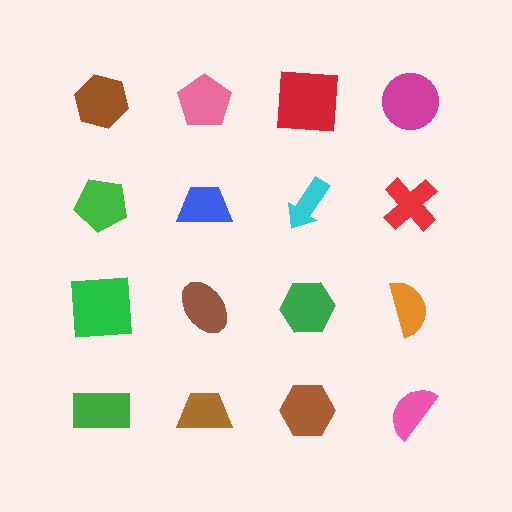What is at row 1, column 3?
A red square.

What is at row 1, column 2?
A pink pentagon.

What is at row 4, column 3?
A brown hexagon.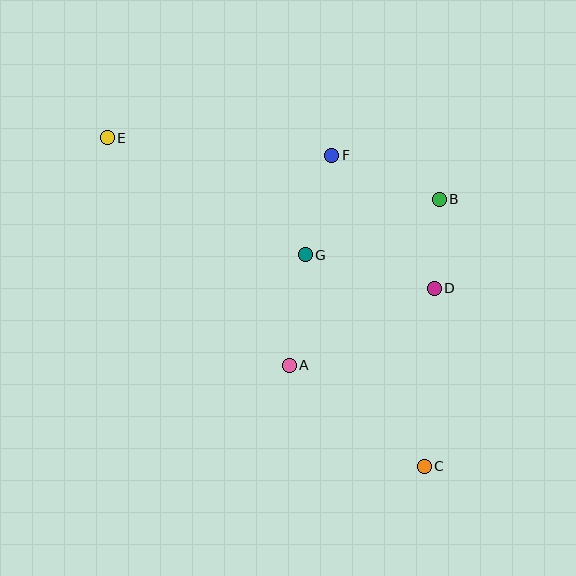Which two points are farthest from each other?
Points C and E are farthest from each other.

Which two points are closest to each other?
Points B and D are closest to each other.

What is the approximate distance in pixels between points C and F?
The distance between C and F is approximately 325 pixels.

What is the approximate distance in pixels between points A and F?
The distance between A and F is approximately 214 pixels.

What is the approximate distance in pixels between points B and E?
The distance between B and E is approximately 337 pixels.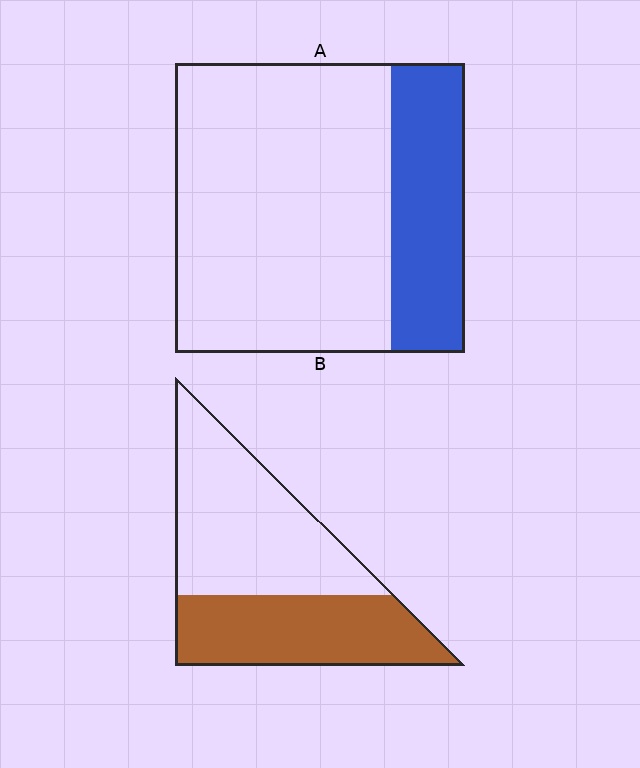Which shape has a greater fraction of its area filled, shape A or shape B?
Shape B.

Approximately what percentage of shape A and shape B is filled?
A is approximately 25% and B is approximately 45%.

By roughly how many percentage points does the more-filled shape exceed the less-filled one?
By roughly 20 percentage points (B over A).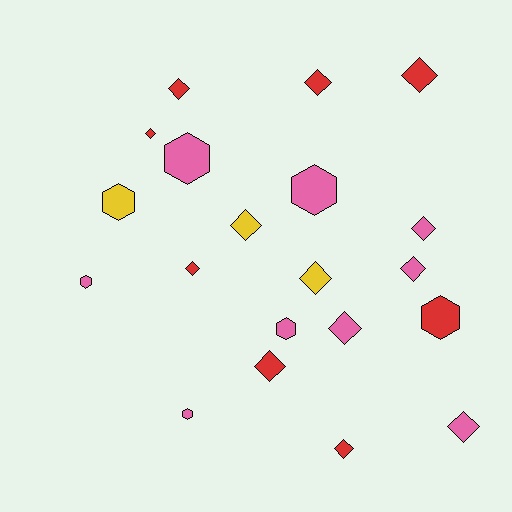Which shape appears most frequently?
Diamond, with 13 objects.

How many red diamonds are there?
There are 7 red diamonds.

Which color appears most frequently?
Pink, with 9 objects.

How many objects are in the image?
There are 20 objects.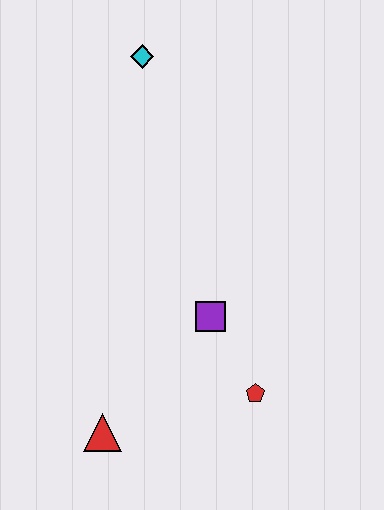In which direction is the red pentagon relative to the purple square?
The red pentagon is below the purple square.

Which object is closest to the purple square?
The red pentagon is closest to the purple square.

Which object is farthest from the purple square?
The cyan diamond is farthest from the purple square.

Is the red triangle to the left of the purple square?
Yes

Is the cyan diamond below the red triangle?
No